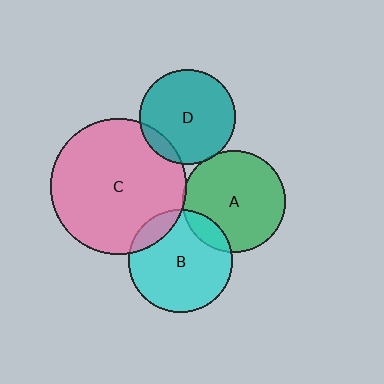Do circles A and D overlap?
Yes.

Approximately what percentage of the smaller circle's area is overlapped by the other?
Approximately 5%.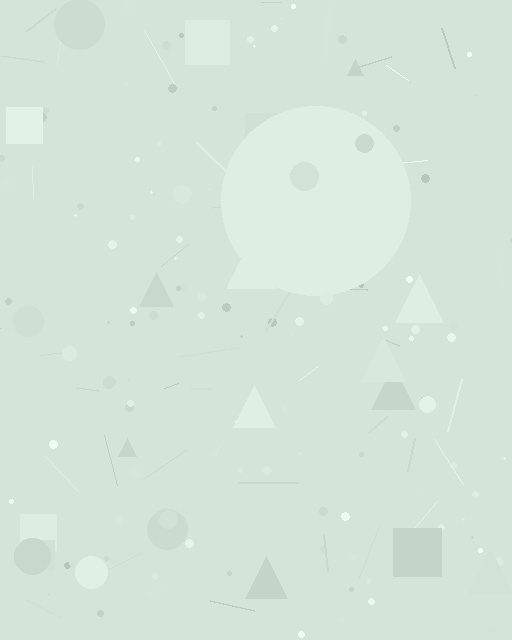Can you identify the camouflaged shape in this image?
The camouflaged shape is a circle.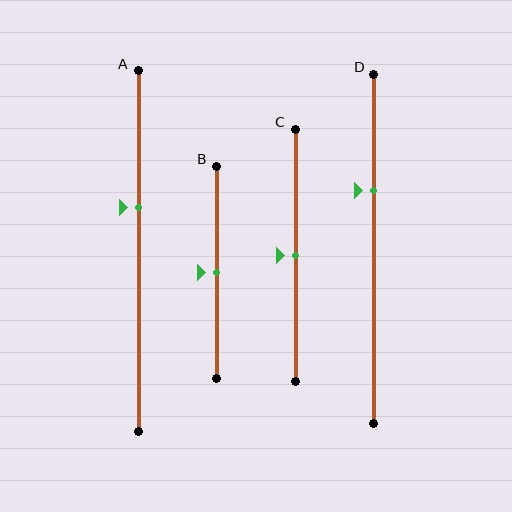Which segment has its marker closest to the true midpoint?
Segment B has its marker closest to the true midpoint.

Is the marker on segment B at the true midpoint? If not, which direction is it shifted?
Yes, the marker on segment B is at the true midpoint.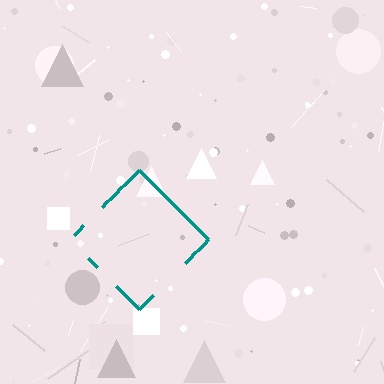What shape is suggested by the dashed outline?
The dashed outline suggests a diamond.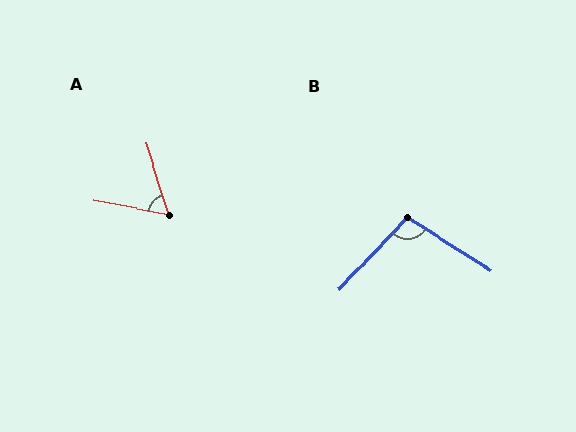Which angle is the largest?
B, at approximately 101 degrees.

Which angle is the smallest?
A, at approximately 63 degrees.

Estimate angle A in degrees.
Approximately 63 degrees.